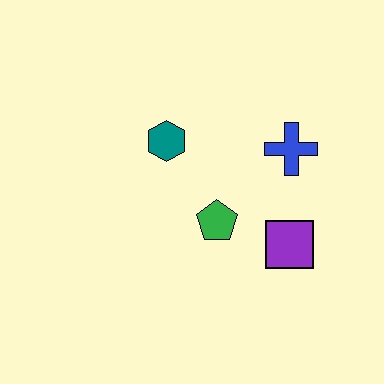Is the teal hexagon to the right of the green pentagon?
No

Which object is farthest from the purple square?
The teal hexagon is farthest from the purple square.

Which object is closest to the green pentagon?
The purple square is closest to the green pentagon.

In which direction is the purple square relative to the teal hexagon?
The purple square is to the right of the teal hexagon.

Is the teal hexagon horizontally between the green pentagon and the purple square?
No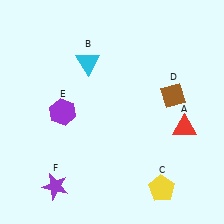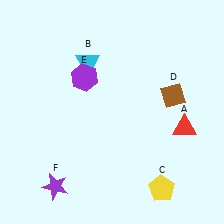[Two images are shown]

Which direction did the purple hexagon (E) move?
The purple hexagon (E) moved up.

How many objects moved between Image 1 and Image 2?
1 object moved between the two images.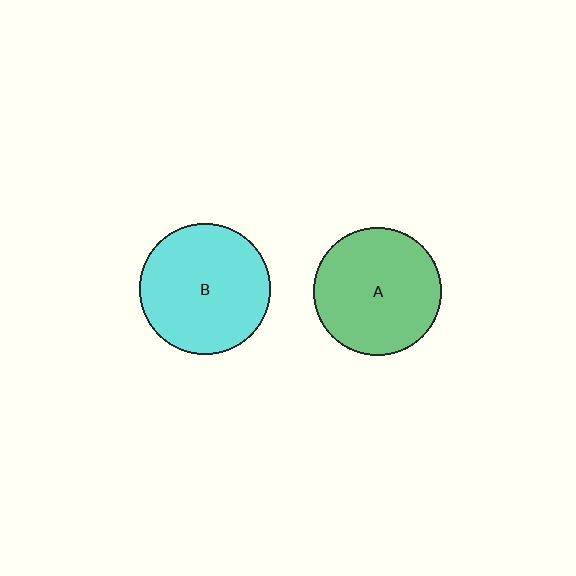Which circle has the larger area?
Circle B (cyan).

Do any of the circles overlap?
No, none of the circles overlap.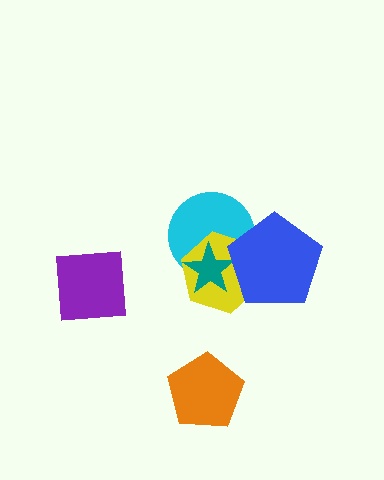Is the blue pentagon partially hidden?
No, no other shape covers it.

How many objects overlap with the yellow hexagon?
3 objects overlap with the yellow hexagon.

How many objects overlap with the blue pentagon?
3 objects overlap with the blue pentagon.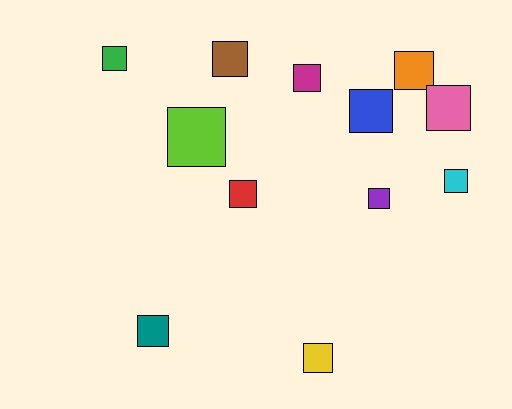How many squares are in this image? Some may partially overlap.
There are 12 squares.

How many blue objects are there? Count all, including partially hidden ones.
There is 1 blue object.